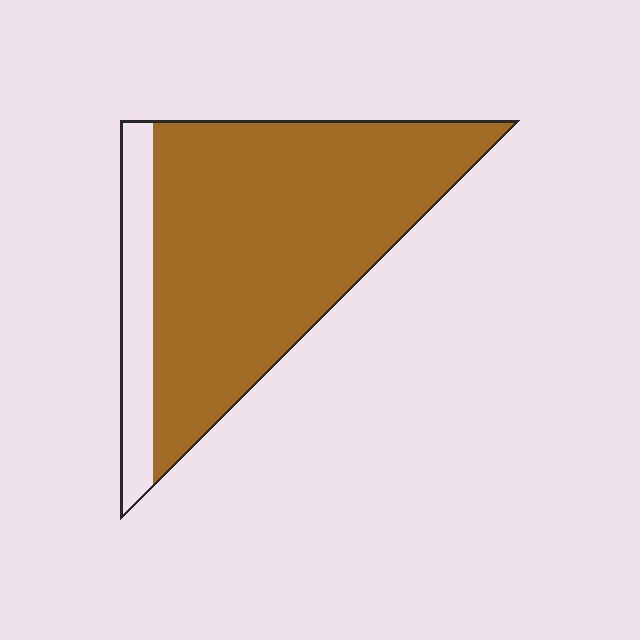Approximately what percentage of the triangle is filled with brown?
Approximately 85%.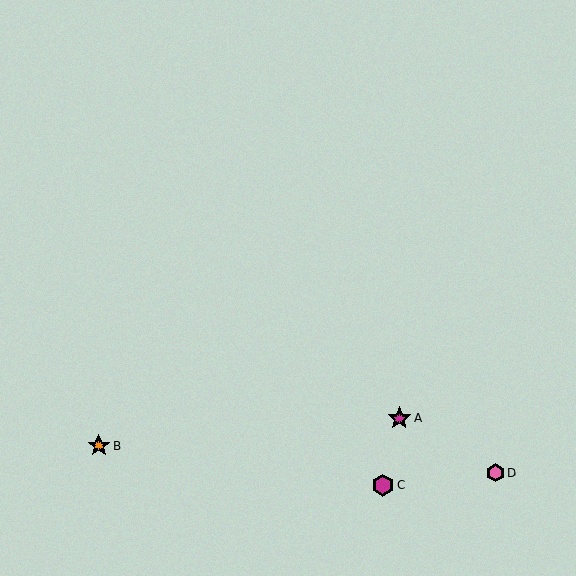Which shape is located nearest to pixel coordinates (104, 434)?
The orange star (labeled B) at (99, 445) is nearest to that location.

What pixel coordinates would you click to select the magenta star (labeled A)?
Click at (399, 419) to select the magenta star A.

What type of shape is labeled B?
Shape B is an orange star.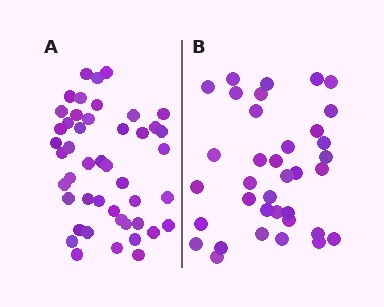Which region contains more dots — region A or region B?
Region A (the left region) has more dots.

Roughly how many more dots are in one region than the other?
Region A has roughly 10 or so more dots than region B.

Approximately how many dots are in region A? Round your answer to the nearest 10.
About 50 dots. (The exact count is 46, which rounds to 50.)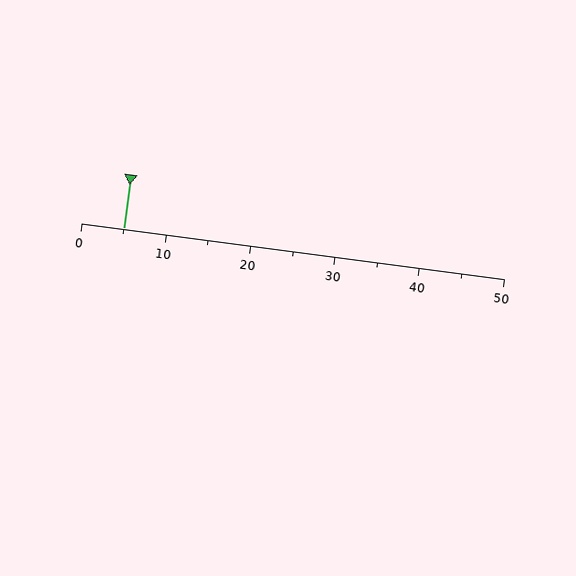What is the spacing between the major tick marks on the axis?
The major ticks are spaced 10 apart.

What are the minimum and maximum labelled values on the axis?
The axis runs from 0 to 50.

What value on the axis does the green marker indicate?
The marker indicates approximately 5.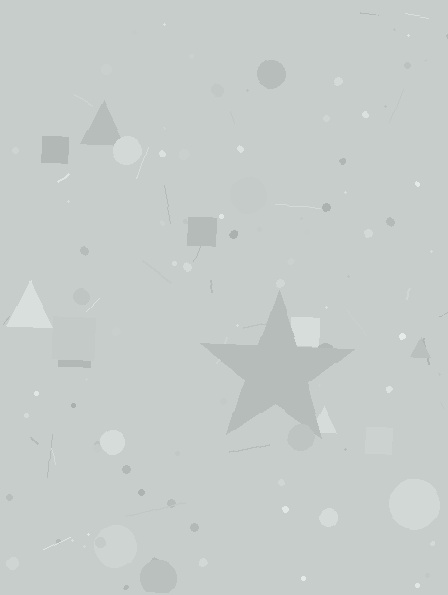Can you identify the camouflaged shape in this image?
The camouflaged shape is a star.